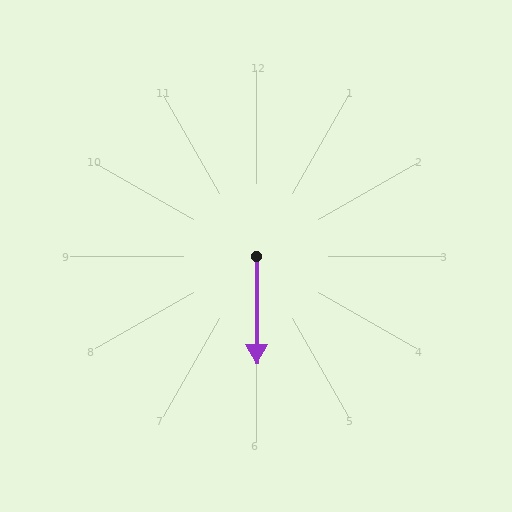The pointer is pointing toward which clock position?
Roughly 6 o'clock.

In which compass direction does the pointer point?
South.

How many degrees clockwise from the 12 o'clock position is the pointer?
Approximately 180 degrees.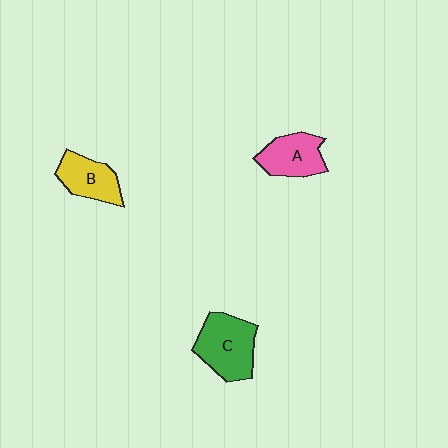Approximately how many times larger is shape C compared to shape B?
Approximately 1.4 times.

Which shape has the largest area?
Shape C (green).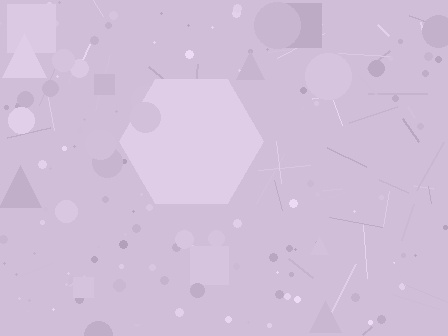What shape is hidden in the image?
A hexagon is hidden in the image.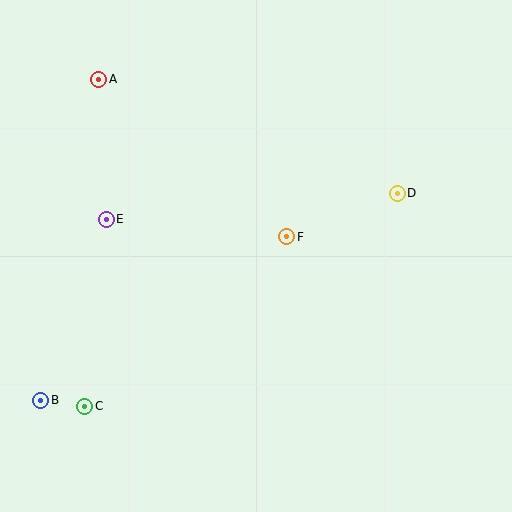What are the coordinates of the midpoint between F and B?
The midpoint between F and B is at (164, 318).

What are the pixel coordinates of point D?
Point D is at (397, 193).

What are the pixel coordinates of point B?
Point B is at (41, 400).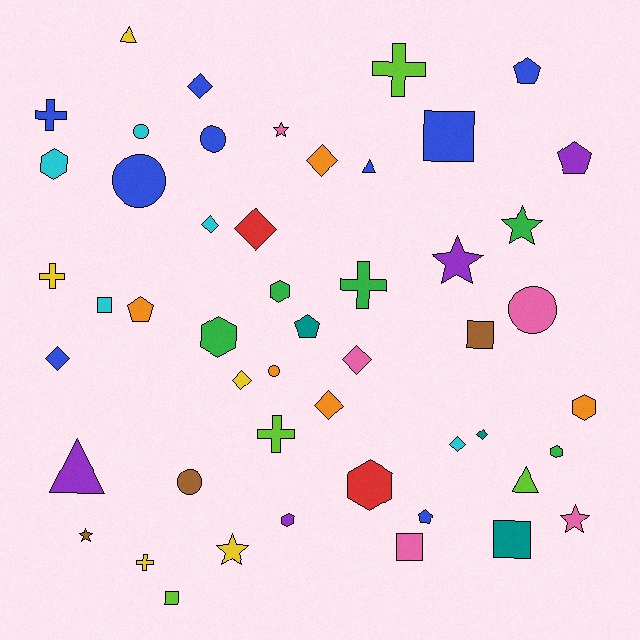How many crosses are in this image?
There are 6 crosses.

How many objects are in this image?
There are 50 objects.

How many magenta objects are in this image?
There are no magenta objects.